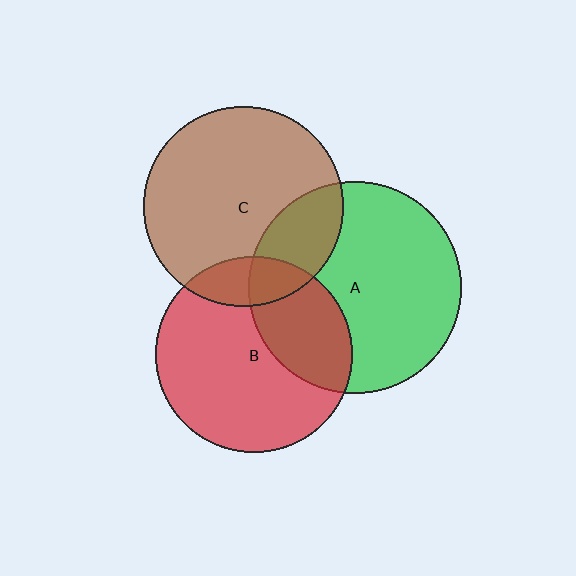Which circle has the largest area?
Circle A (green).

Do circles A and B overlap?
Yes.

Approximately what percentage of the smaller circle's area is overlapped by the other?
Approximately 30%.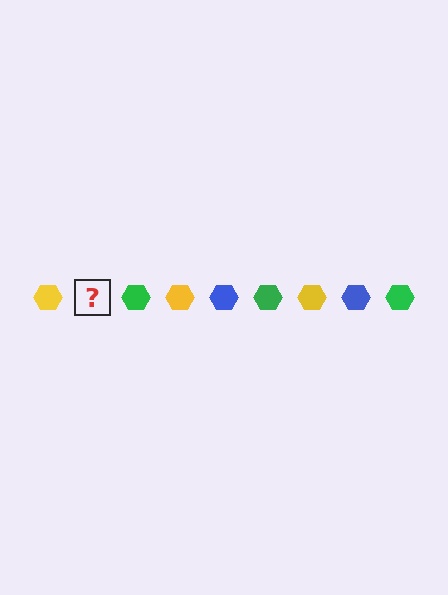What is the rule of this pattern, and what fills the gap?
The rule is that the pattern cycles through yellow, blue, green hexagons. The gap should be filled with a blue hexagon.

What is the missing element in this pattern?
The missing element is a blue hexagon.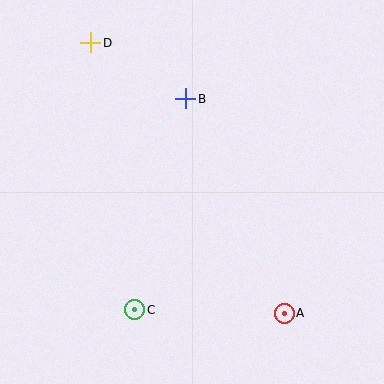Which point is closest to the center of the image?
Point B at (186, 99) is closest to the center.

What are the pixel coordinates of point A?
Point A is at (284, 313).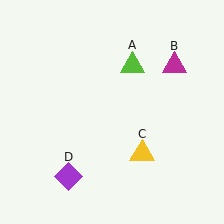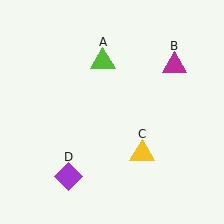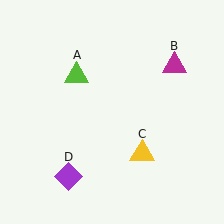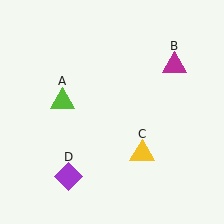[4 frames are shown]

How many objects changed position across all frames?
1 object changed position: lime triangle (object A).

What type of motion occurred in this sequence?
The lime triangle (object A) rotated counterclockwise around the center of the scene.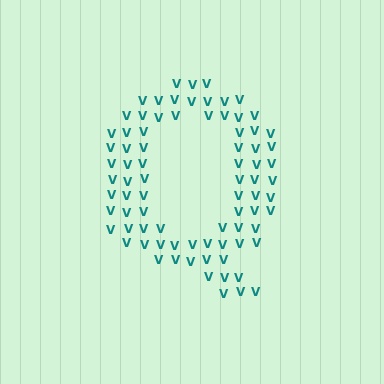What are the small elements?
The small elements are letter V's.